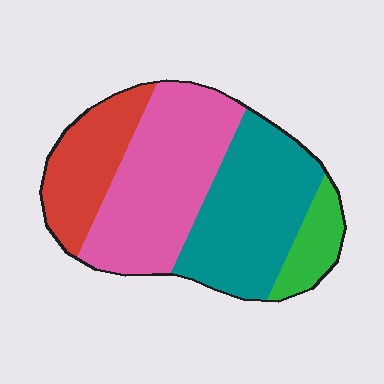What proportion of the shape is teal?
Teal covers about 35% of the shape.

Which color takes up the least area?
Green, at roughly 10%.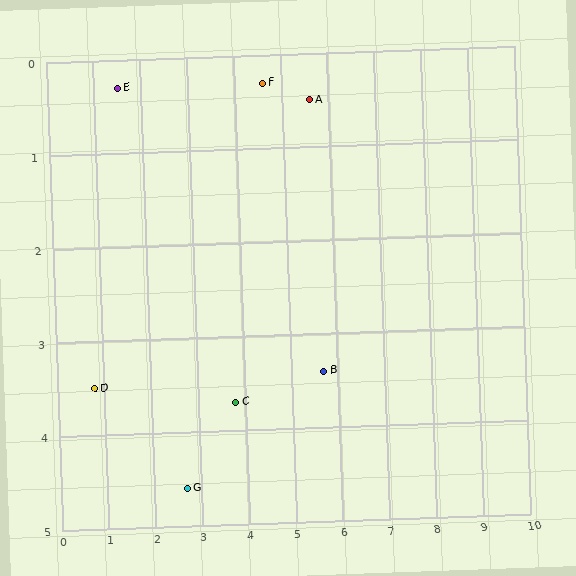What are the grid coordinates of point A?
Point A is at approximately (5.6, 0.5).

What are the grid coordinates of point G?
Point G is at approximately (2.7, 4.6).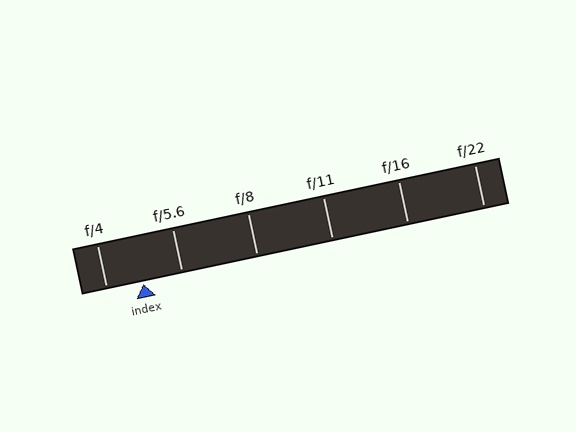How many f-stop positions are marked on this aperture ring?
There are 6 f-stop positions marked.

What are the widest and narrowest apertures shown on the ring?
The widest aperture shown is f/4 and the narrowest is f/22.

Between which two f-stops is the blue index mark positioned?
The index mark is between f/4 and f/5.6.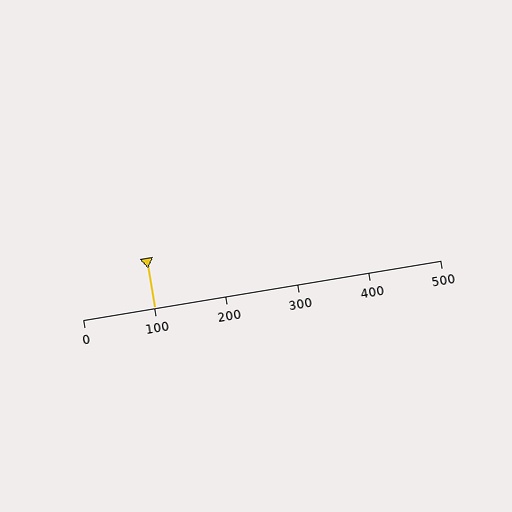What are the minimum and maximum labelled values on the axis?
The axis runs from 0 to 500.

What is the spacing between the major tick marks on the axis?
The major ticks are spaced 100 apart.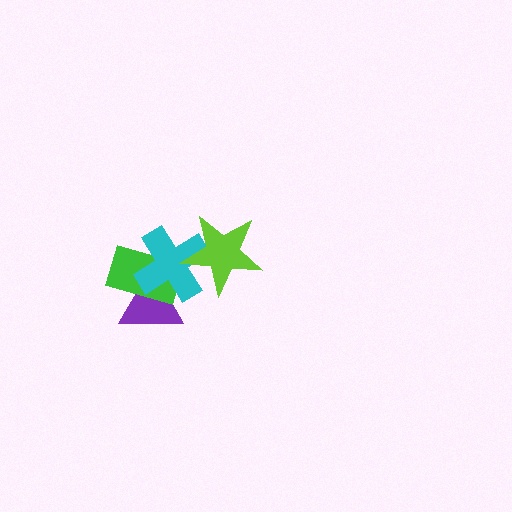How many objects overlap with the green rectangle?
2 objects overlap with the green rectangle.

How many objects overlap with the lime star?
1 object overlaps with the lime star.